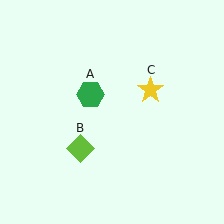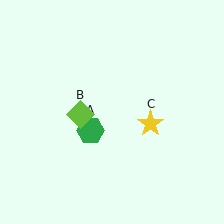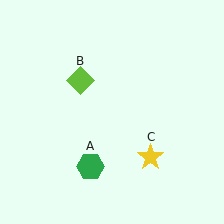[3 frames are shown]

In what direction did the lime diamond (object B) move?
The lime diamond (object B) moved up.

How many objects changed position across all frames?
3 objects changed position: green hexagon (object A), lime diamond (object B), yellow star (object C).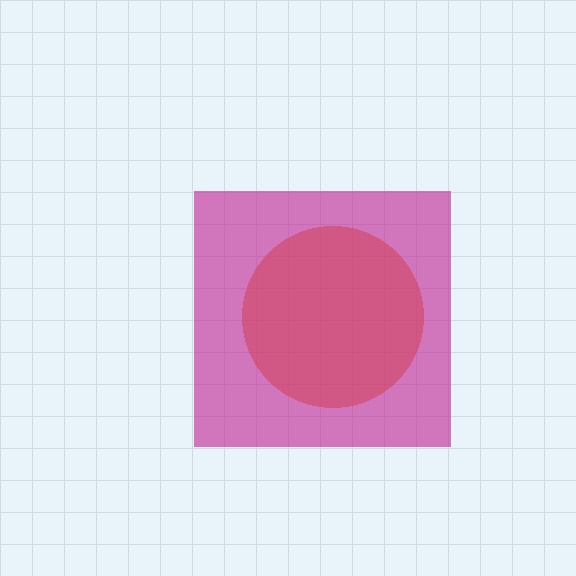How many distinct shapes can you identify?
There are 2 distinct shapes: an orange circle, a magenta square.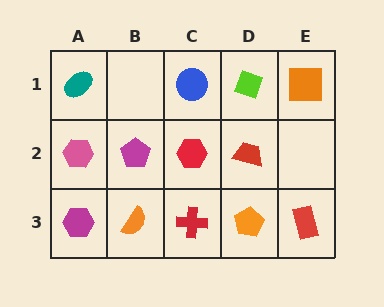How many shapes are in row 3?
5 shapes.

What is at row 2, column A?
A pink hexagon.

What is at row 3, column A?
A magenta hexagon.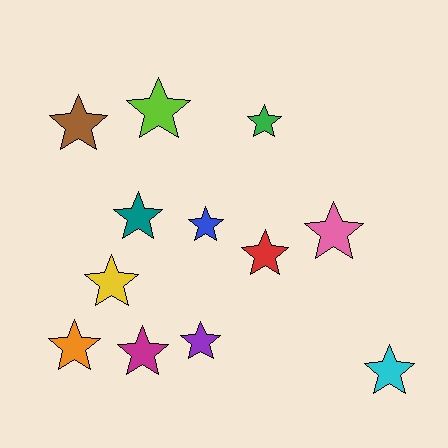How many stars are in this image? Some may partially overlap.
There are 12 stars.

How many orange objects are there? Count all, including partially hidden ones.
There is 1 orange object.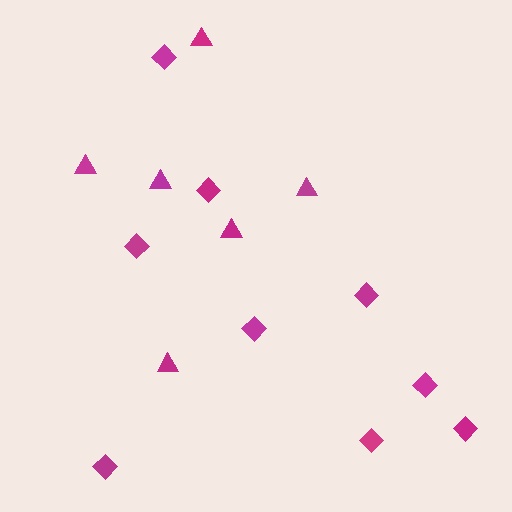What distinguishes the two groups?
There are 2 groups: one group of diamonds (9) and one group of triangles (6).